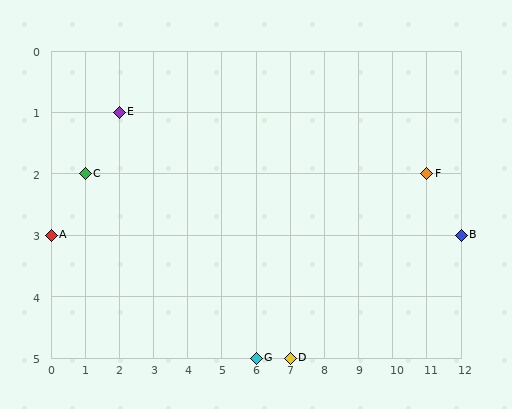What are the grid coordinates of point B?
Point B is at grid coordinates (12, 3).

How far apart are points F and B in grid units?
Points F and B are 1 column and 1 row apart (about 1.4 grid units diagonally).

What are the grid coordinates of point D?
Point D is at grid coordinates (7, 5).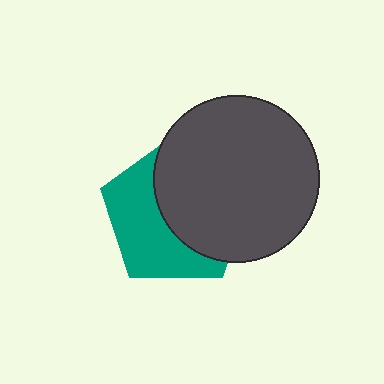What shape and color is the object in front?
The object in front is a dark gray circle.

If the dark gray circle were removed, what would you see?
You would see the complete teal pentagon.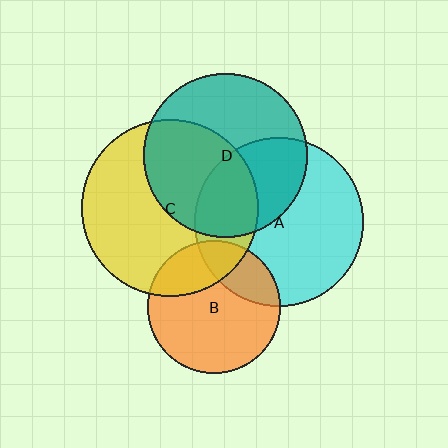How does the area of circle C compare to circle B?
Approximately 1.7 times.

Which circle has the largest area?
Circle C (yellow).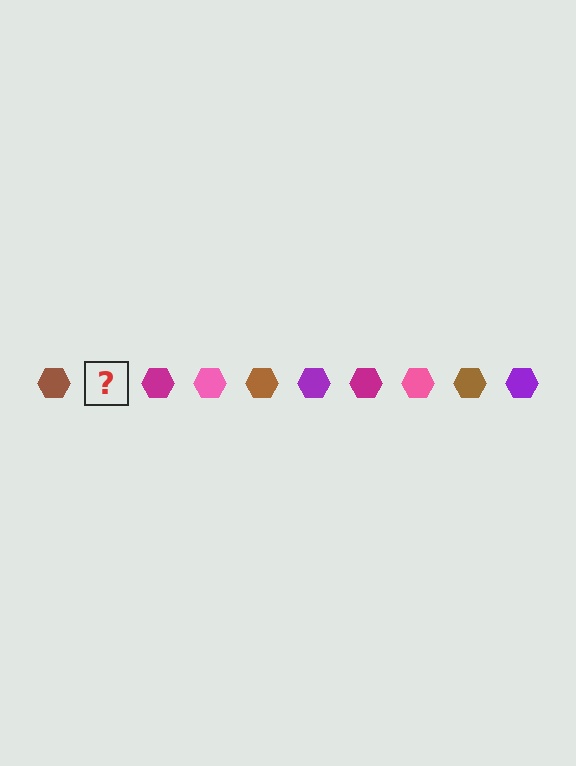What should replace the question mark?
The question mark should be replaced with a purple hexagon.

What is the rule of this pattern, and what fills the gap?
The rule is that the pattern cycles through brown, purple, magenta, pink hexagons. The gap should be filled with a purple hexagon.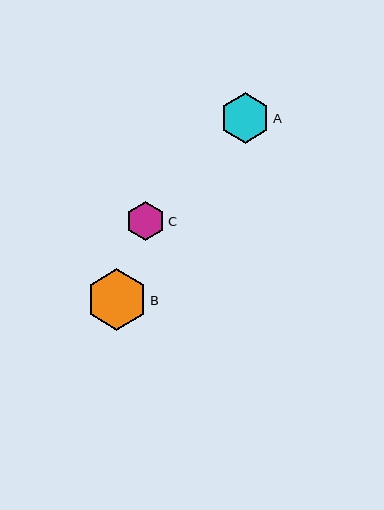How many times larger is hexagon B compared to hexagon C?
Hexagon B is approximately 1.6 times the size of hexagon C.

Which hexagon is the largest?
Hexagon B is the largest with a size of approximately 61 pixels.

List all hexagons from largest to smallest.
From largest to smallest: B, A, C.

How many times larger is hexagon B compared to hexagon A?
Hexagon B is approximately 1.2 times the size of hexagon A.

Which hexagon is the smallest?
Hexagon C is the smallest with a size of approximately 39 pixels.